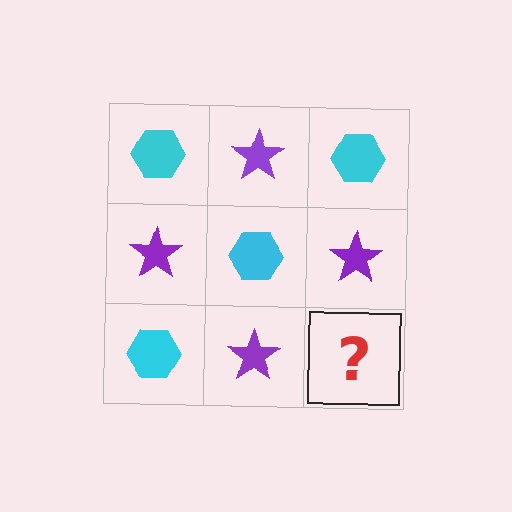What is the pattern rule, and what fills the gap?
The rule is that it alternates cyan hexagon and purple star in a checkerboard pattern. The gap should be filled with a cyan hexagon.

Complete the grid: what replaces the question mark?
The question mark should be replaced with a cyan hexagon.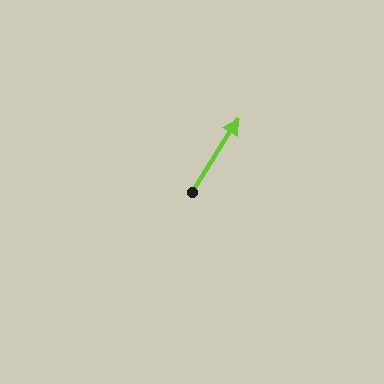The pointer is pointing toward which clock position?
Roughly 1 o'clock.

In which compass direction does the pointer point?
Northeast.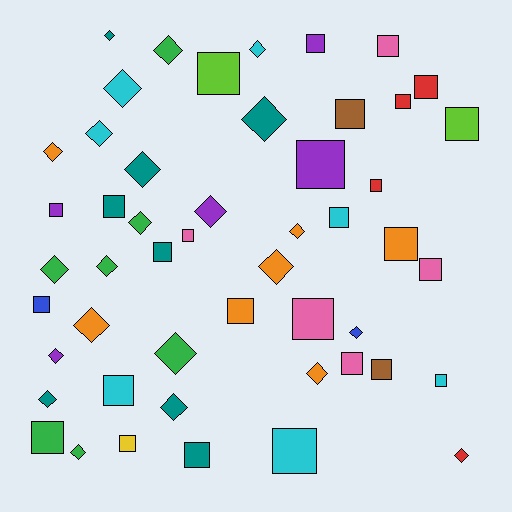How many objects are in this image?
There are 50 objects.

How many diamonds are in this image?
There are 23 diamonds.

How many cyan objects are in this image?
There are 7 cyan objects.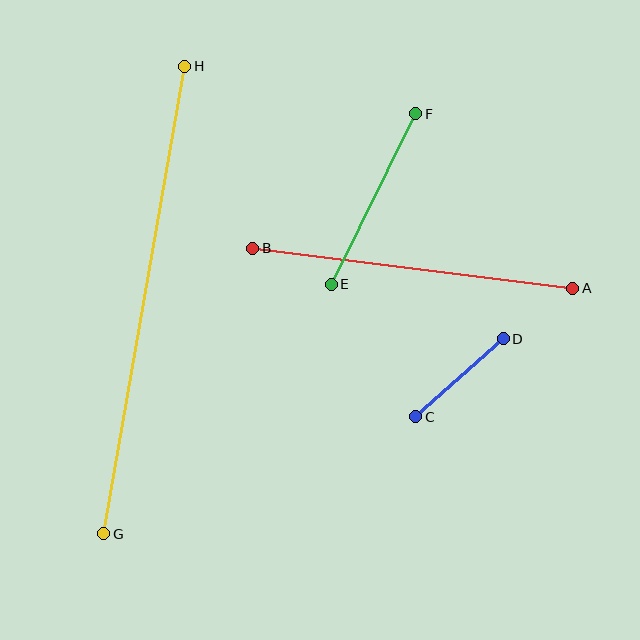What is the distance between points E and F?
The distance is approximately 190 pixels.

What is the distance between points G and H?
The distance is approximately 475 pixels.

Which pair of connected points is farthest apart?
Points G and H are farthest apart.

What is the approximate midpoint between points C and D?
The midpoint is at approximately (460, 378) pixels.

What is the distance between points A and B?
The distance is approximately 323 pixels.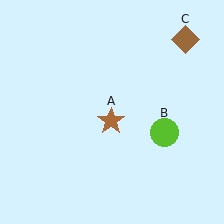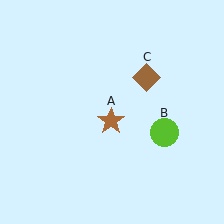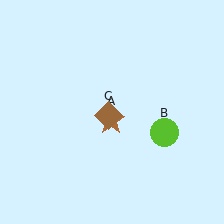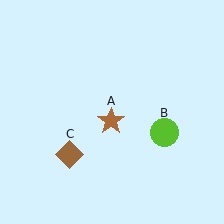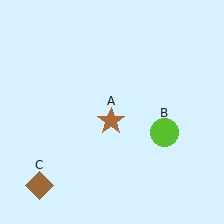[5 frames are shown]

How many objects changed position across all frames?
1 object changed position: brown diamond (object C).